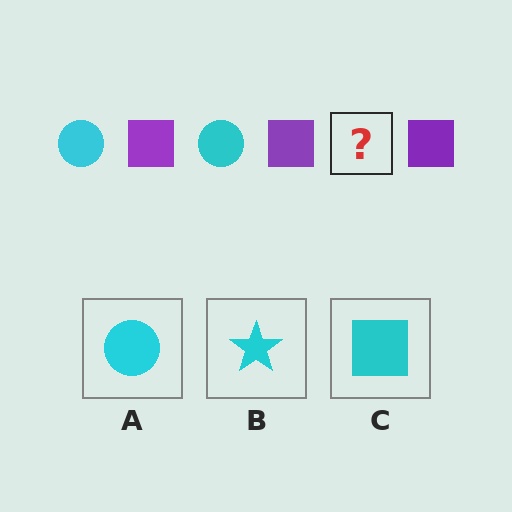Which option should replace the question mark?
Option A.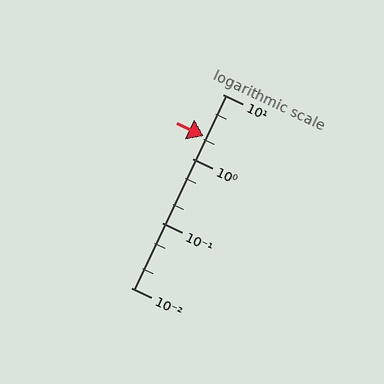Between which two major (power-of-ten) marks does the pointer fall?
The pointer is between 1 and 10.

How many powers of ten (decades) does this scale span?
The scale spans 3 decades, from 0.01 to 10.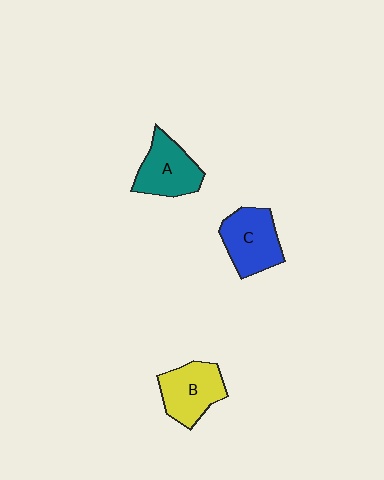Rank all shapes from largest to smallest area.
From largest to smallest: C (blue), B (yellow), A (teal).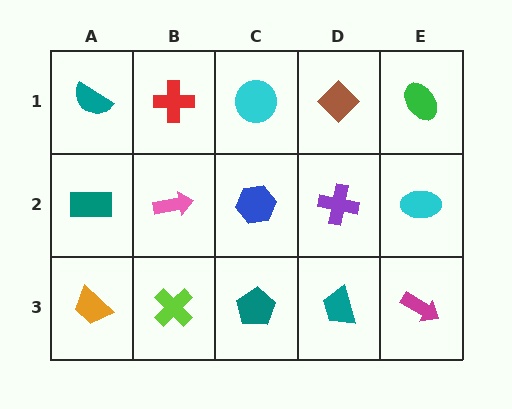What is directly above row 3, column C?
A blue hexagon.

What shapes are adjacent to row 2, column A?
A teal semicircle (row 1, column A), an orange trapezoid (row 3, column A), a pink arrow (row 2, column B).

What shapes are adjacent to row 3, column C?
A blue hexagon (row 2, column C), a lime cross (row 3, column B), a teal trapezoid (row 3, column D).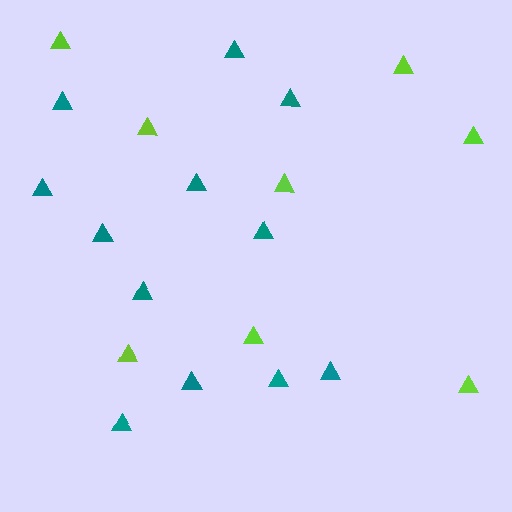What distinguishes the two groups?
There are 2 groups: one group of lime triangles (8) and one group of teal triangles (12).